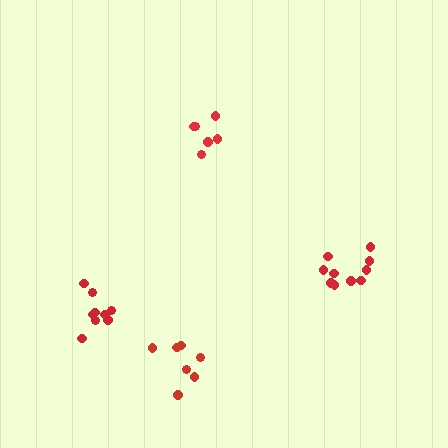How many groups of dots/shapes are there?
There are 4 groups.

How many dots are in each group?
Group 1: 10 dots, Group 2: 7 dots, Group 3: 9 dots, Group 4: 6 dots (32 total).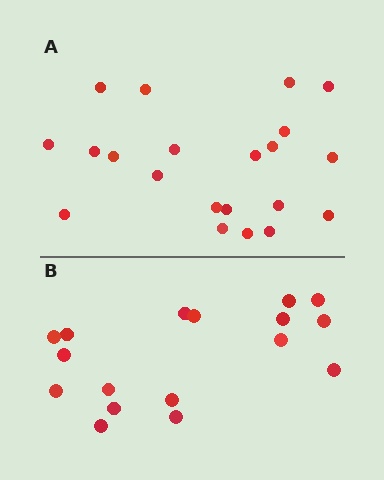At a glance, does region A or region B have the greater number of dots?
Region A (the top region) has more dots.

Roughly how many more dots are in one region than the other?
Region A has about 4 more dots than region B.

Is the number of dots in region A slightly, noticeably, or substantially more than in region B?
Region A has only slightly more — the two regions are fairly close. The ratio is roughly 1.2 to 1.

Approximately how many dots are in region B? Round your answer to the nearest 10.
About 20 dots. (The exact count is 17, which rounds to 20.)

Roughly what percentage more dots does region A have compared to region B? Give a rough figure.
About 25% more.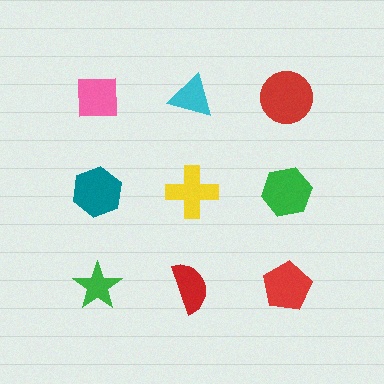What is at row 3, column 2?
A red semicircle.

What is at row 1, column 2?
A cyan triangle.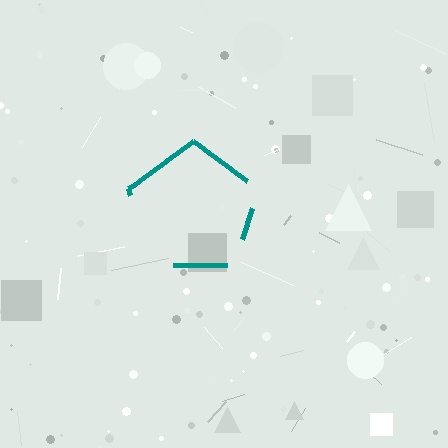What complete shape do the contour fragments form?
The contour fragments form a pentagon.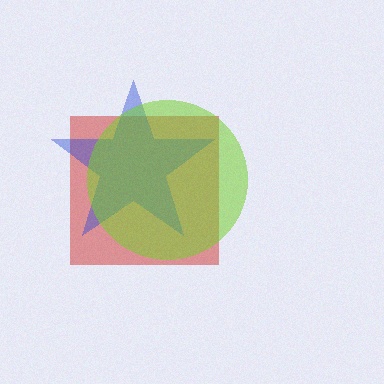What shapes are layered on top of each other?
The layered shapes are: a red square, a blue star, a lime circle.